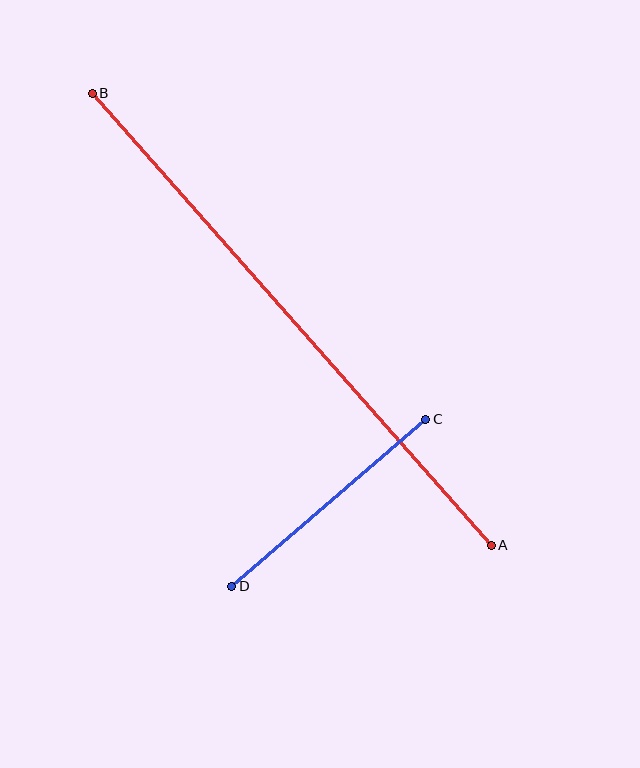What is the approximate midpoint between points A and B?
The midpoint is at approximately (292, 319) pixels.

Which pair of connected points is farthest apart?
Points A and B are farthest apart.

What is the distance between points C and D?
The distance is approximately 256 pixels.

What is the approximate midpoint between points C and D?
The midpoint is at approximately (329, 503) pixels.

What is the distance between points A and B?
The distance is approximately 603 pixels.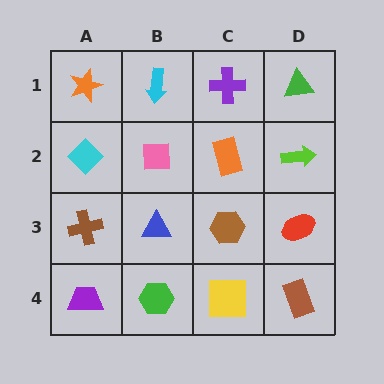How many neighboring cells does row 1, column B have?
3.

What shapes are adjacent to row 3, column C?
An orange rectangle (row 2, column C), a yellow square (row 4, column C), a blue triangle (row 3, column B), a red ellipse (row 3, column D).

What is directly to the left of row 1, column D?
A purple cross.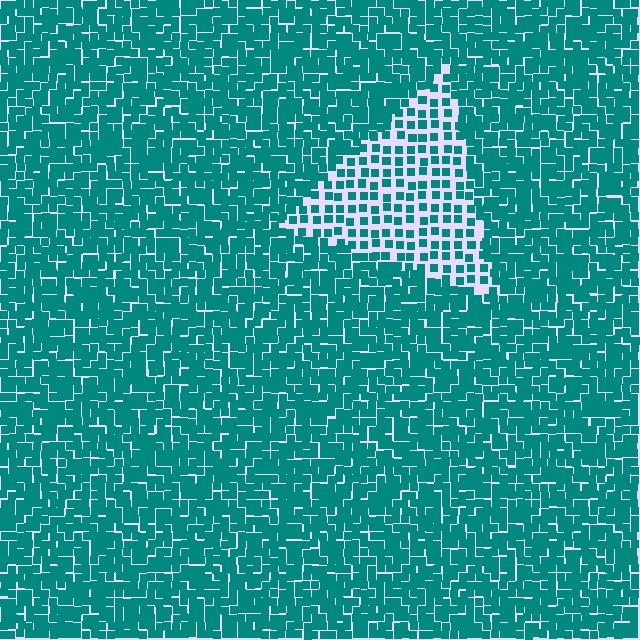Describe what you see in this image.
The image contains small teal elements arranged at two different densities. A triangle-shaped region is visible where the elements are less densely packed than the surrounding area.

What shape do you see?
I see a triangle.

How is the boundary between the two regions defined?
The boundary is defined by a change in element density (approximately 2.1x ratio). All elements are the same color, size, and shape.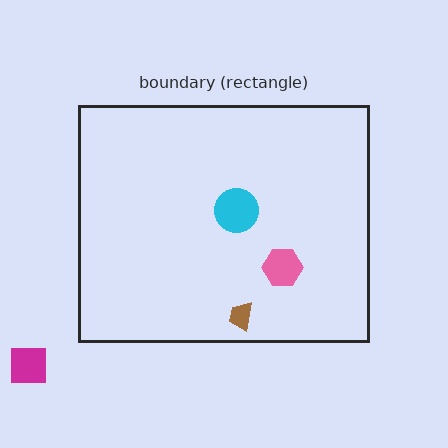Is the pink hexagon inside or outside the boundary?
Inside.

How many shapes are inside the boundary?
3 inside, 1 outside.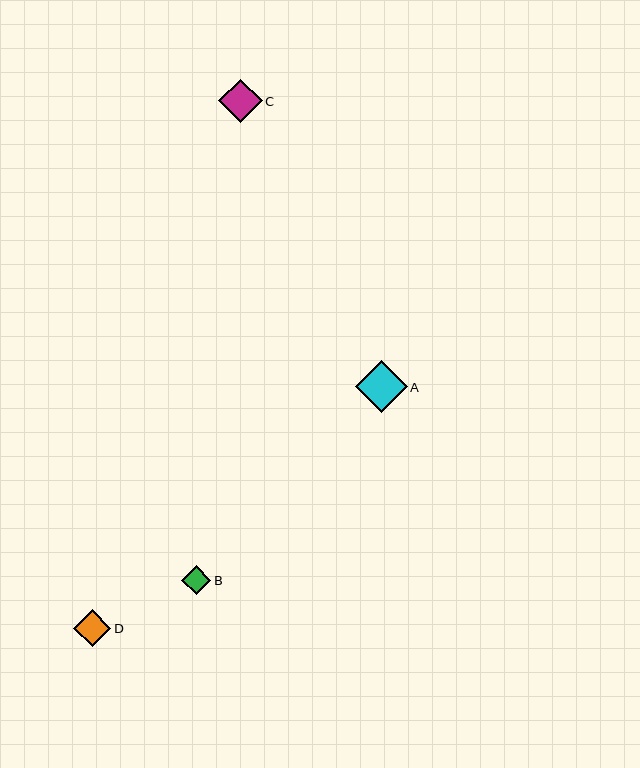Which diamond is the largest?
Diamond A is the largest with a size of approximately 52 pixels.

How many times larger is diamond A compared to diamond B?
Diamond A is approximately 1.8 times the size of diamond B.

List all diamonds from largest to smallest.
From largest to smallest: A, C, D, B.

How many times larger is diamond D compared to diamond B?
Diamond D is approximately 1.3 times the size of diamond B.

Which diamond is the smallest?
Diamond B is the smallest with a size of approximately 29 pixels.